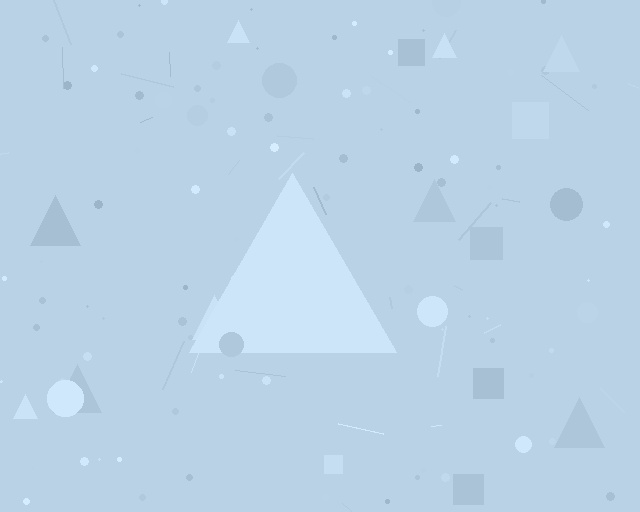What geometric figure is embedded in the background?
A triangle is embedded in the background.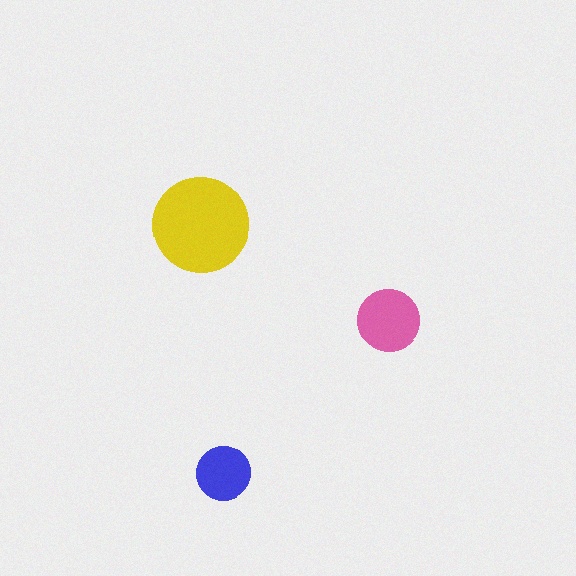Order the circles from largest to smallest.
the yellow one, the pink one, the blue one.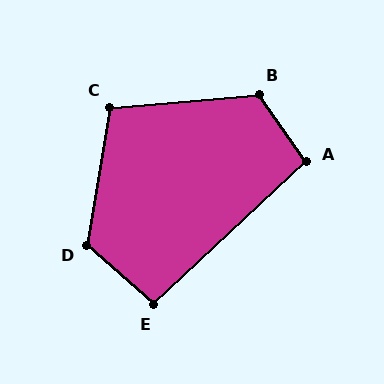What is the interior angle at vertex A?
Approximately 98 degrees (obtuse).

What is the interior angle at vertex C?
Approximately 104 degrees (obtuse).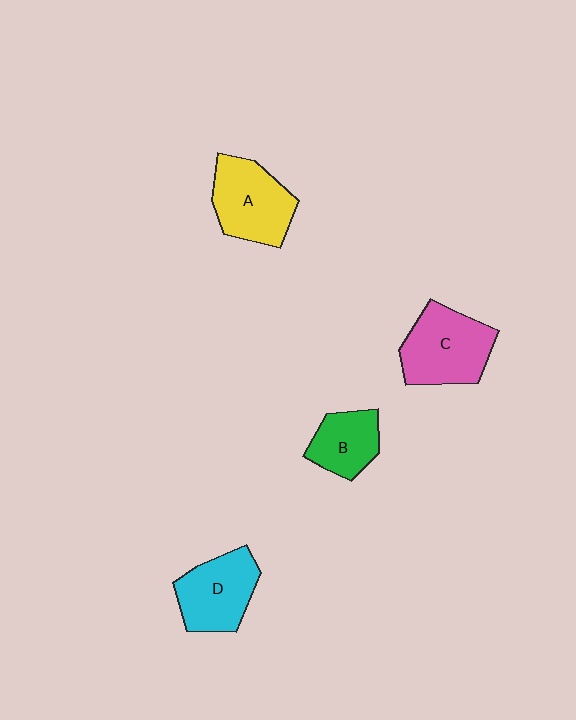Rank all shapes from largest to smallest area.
From largest to smallest: C (pink), A (yellow), D (cyan), B (green).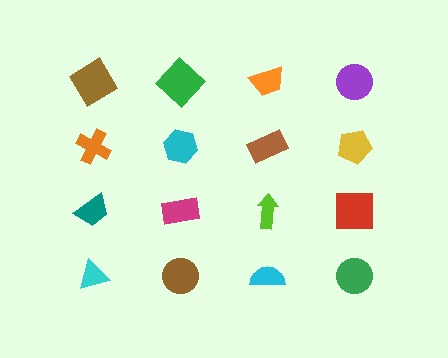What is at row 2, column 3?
A brown rectangle.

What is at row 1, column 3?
An orange trapezoid.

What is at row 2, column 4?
A yellow pentagon.